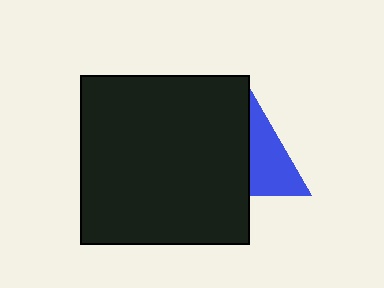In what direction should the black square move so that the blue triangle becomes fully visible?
The black square should move left. That is the shortest direction to clear the overlap and leave the blue triangle fully visible.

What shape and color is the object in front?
The object in front is a black square.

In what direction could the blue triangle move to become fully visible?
The blue triangle could move right. That would shift it out from behind the black square entirely.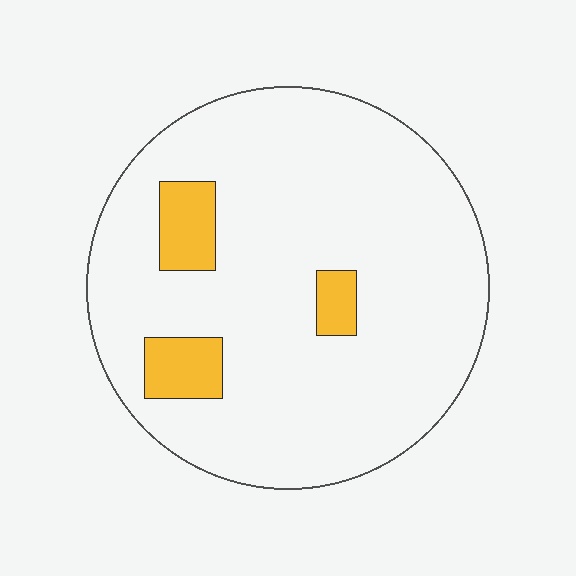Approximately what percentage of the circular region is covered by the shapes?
Approximately 10%.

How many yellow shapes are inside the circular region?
3.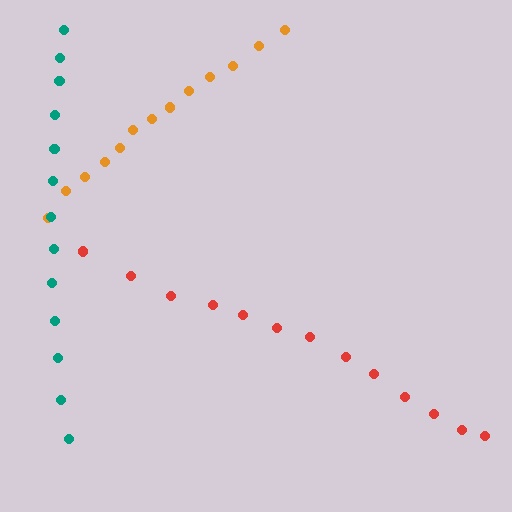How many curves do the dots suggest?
There are 3 distinct paths.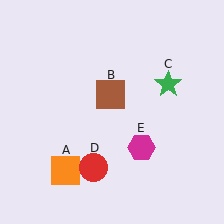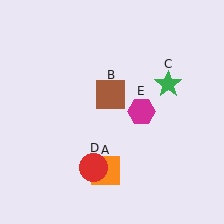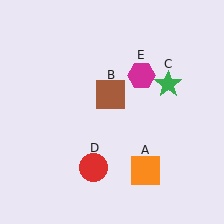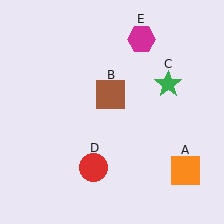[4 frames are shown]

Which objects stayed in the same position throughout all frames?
Brown square (object B) and green star (object C) and red circle (object D) remained stationary.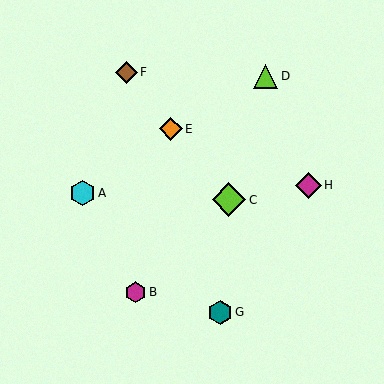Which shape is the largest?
The lime diamond (labeled C) is the largest.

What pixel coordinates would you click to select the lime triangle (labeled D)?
Click at (265, 76) to select the lime triangle D.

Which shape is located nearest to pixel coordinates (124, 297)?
The magenta hexagon (labeled B) at (135, 292) is nearest to that location.